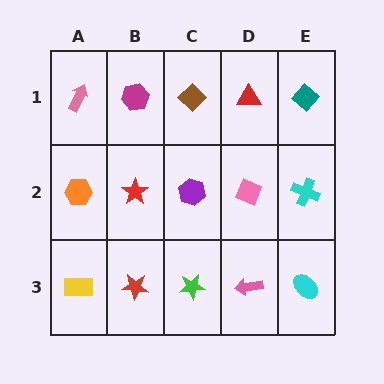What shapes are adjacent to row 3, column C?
A purple hexagon (row 2, column C), a red star (row 3, column B), a pink arrow (row 3, column D).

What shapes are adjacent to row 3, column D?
A pink diamond (row 2, column D), a green star (row 3, column C), a cyan ellipse (row 3, column E).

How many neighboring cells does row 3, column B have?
3.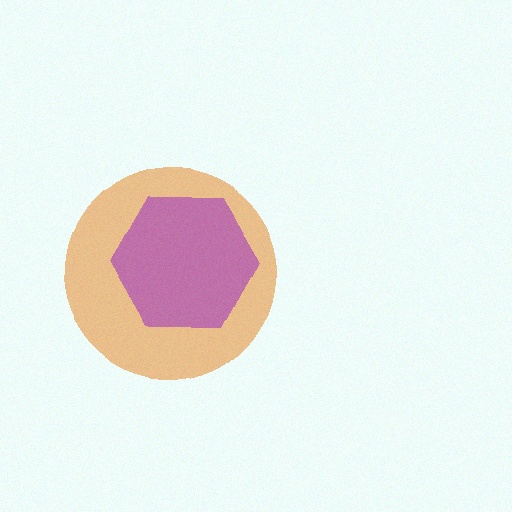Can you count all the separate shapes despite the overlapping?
Yes, there are 2 separate shapes.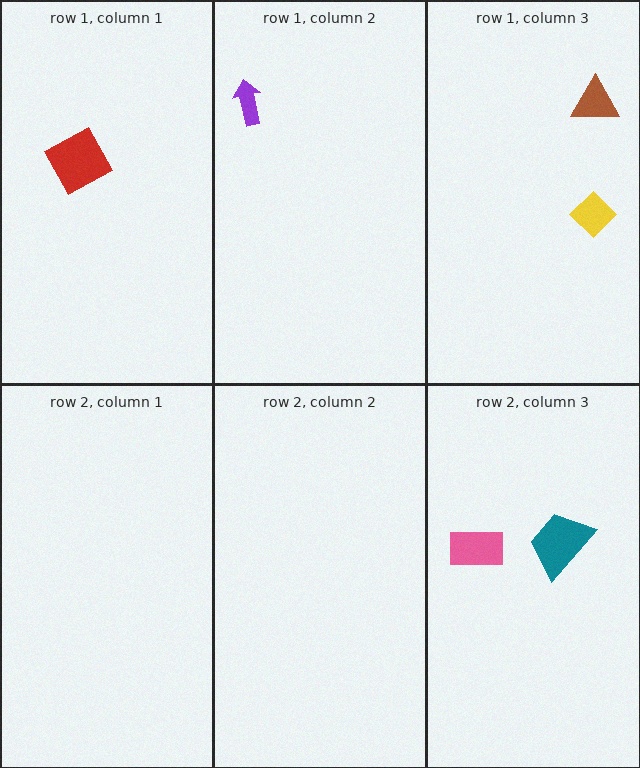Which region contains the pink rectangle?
The row 2, column 3 region.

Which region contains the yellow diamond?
The row 1, column 3 region.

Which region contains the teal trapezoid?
The row 2, column 3 region.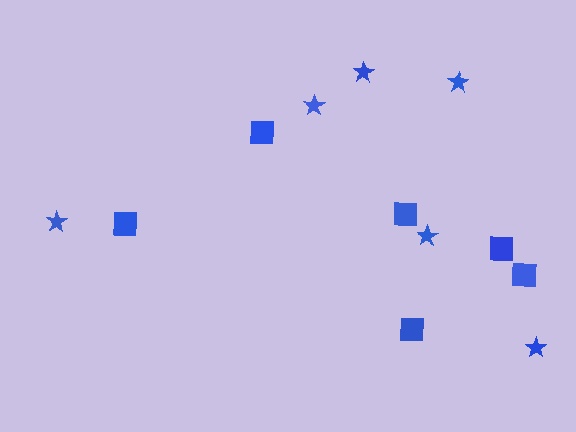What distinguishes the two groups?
There are 2 groups: one group of stars (6) and one group of squares (6).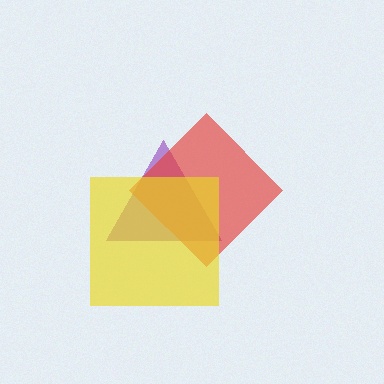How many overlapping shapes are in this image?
There are 3 overlapping shapes in the image.